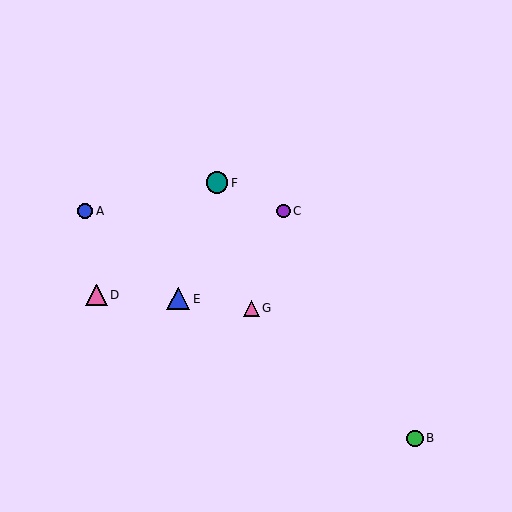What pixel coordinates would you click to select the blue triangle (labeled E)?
Click at (178, 299) to select the blue triangle E.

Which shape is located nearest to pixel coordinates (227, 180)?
The teal circle (labeled F) at (217, 183) is nearest to that location.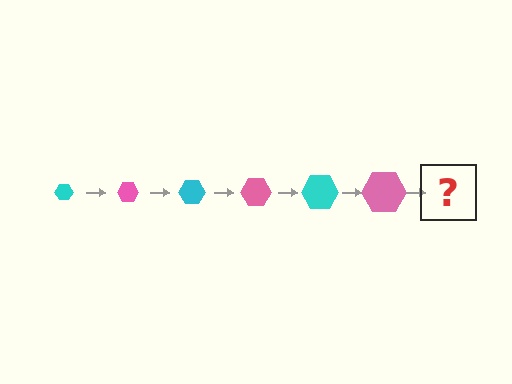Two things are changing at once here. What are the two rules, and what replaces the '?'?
The two rules are that the hexagon grows larger each step and the color cycles through cyan and pink. The '?' should be a cyan hexagon, larger than the previous one.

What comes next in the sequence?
The next element should be a cyan hexagon, larger than the previous one.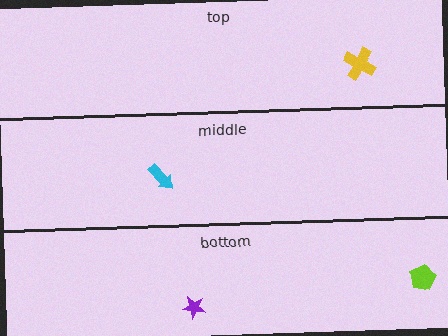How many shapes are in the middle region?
1.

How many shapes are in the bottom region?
2.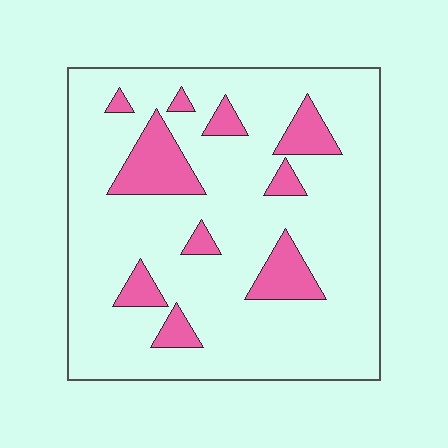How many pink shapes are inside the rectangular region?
10.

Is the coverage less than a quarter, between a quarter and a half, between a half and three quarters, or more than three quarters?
Less than a quarter.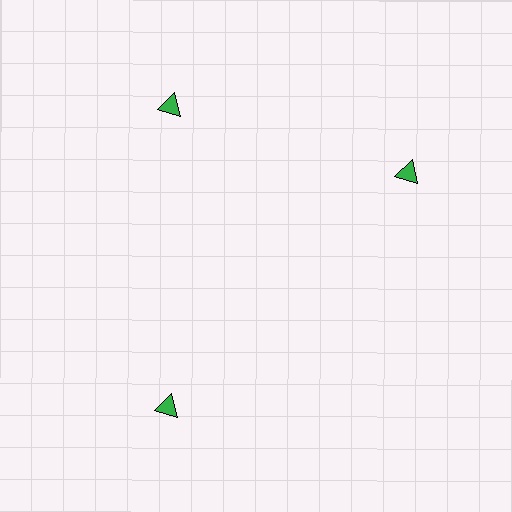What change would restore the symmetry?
The symmetry would be restored by rotating it back into even spacing with its neighbors so that all 3 triangles sit at equal angles and equal distance from the center.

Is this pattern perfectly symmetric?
No. The 3 green triangles are arranged in a ring, but one element near the 3 o'clock position is rotated out of alignment along the ring, breaking the 3-fold rotational symmetry.